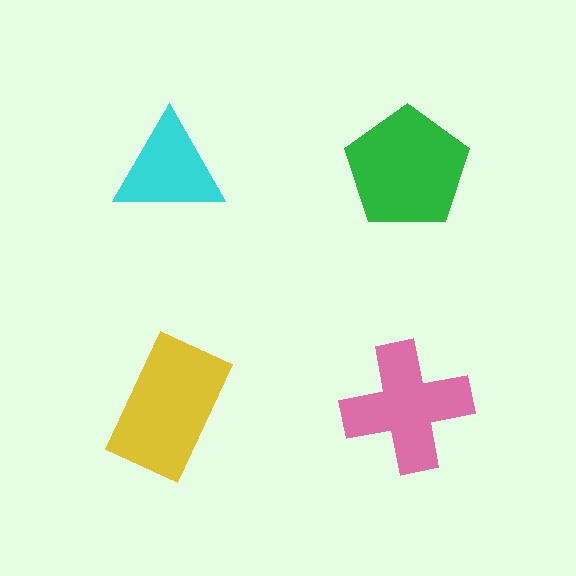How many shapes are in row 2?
2 shapes.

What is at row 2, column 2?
A pink cross.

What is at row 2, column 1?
A yellow rectangle.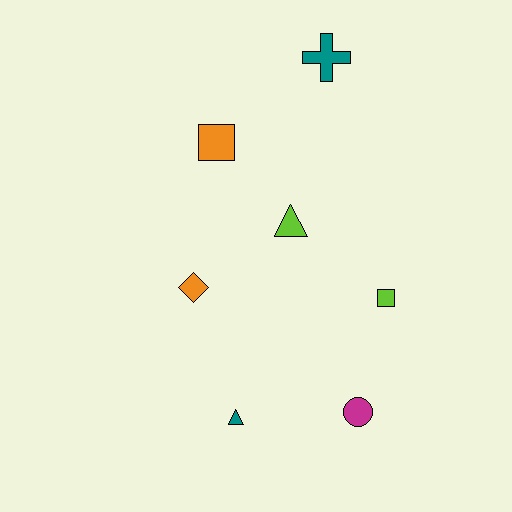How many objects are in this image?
There are 7 objects.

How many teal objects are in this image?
There are 2 teal objects.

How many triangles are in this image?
There are 2 triangles.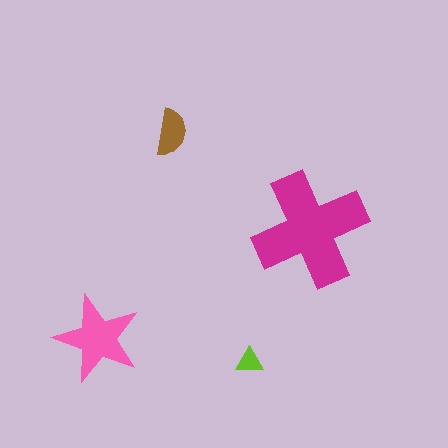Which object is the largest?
The magenta cross.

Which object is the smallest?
The lime triangle.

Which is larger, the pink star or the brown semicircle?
The pink star.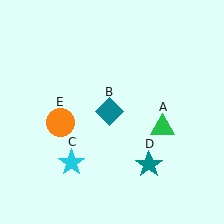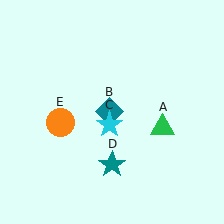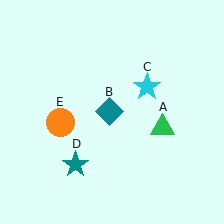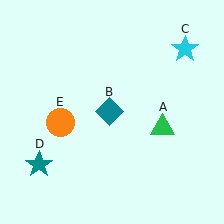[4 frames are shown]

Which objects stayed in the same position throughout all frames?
Green triangle (object A) and teal diamond (object B) and orange circle (object E) remained stationary.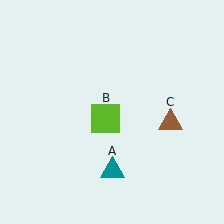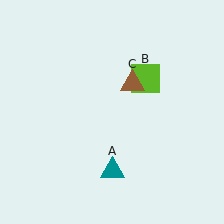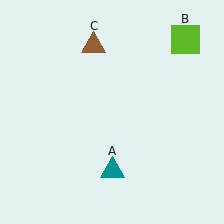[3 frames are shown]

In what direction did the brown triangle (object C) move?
The brown triangle (object C) moved up and to the left.